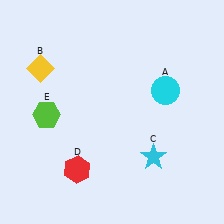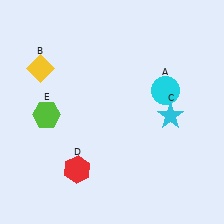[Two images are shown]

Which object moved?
The cyan star (C) moved up.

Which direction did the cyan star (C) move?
The cyan star (C) moved up.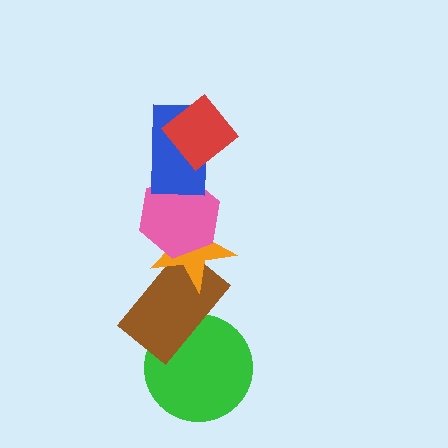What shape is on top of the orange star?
The pink hexagon is on top of the orange star.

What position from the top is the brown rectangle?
The brown rectangle is 5th from the top.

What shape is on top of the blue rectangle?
The red diamond is on top of the blue rectangle.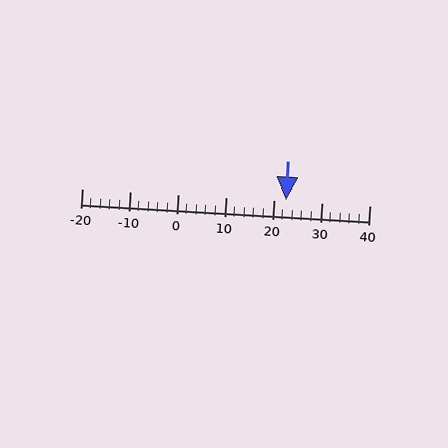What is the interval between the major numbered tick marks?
The major tick marks are spaced 10 units apart.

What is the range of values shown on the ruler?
The ruler shows values from -20 to 40.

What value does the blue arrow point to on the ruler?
The blue arrow points to approximately 23.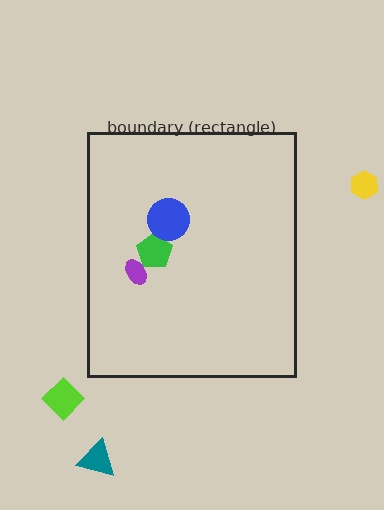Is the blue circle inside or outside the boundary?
Inside.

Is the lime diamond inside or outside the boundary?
Outside.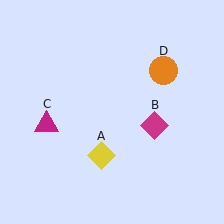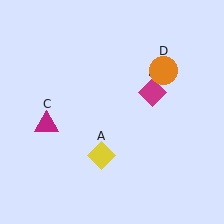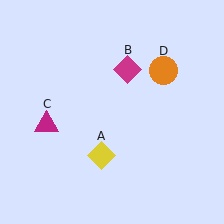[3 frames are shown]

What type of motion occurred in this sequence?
The magenta diamond (object B) rotated counterclockwise around the center of the scene.